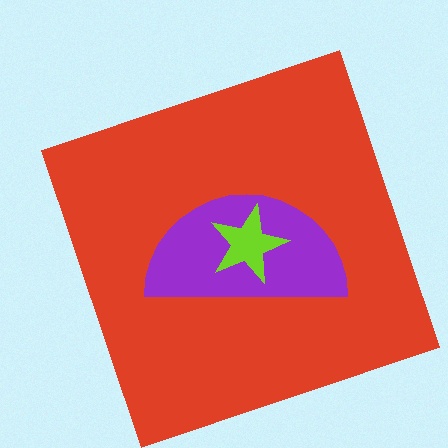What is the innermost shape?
The lime star.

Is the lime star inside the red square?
Yes.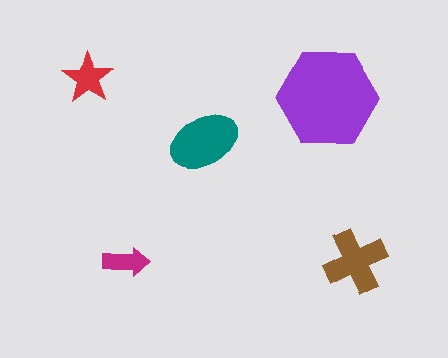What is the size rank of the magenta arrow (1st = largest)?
5th.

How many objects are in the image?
There are 5 objects in the image.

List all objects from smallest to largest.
The magenta arrow, the red star, the brown cross, the teal ellipse, the purple hexagon.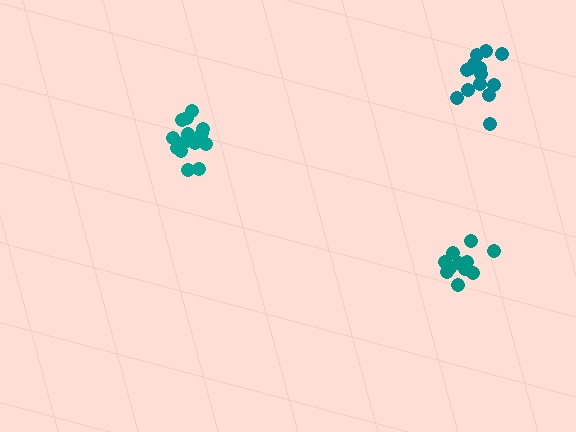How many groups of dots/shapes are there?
There are 3 groups.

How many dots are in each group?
Group 1: 17 dots, Group 2: 12 dots, Group 3: 15 dots (44 total).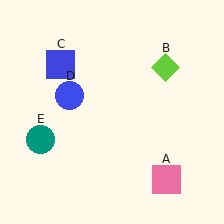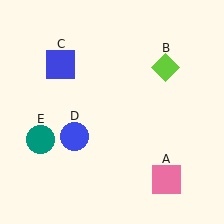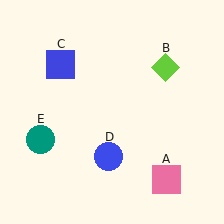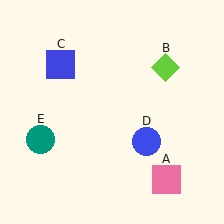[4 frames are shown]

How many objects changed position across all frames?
1 object changed position: blue circle (object D).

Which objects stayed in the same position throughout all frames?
Pink square (object A) and lime diamond (object B) and blue square (object C) and teal circle (object E) remained stationary.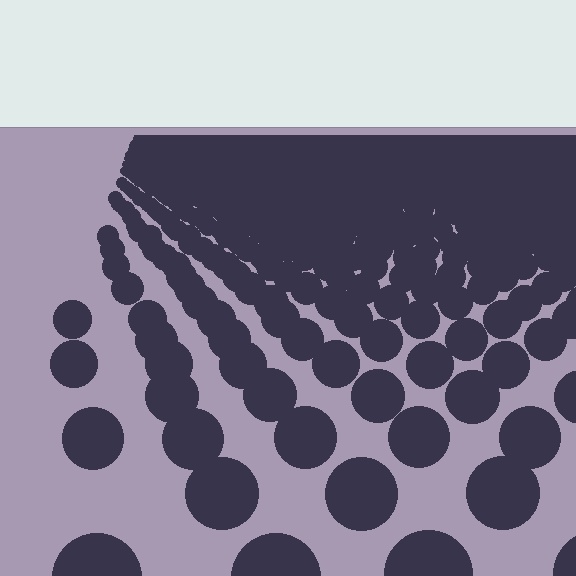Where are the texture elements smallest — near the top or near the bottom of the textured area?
Near the top.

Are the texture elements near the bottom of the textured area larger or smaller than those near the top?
Larger. Near the bottom, elements are closer to the viewer and appear at a bigger on-screen size.